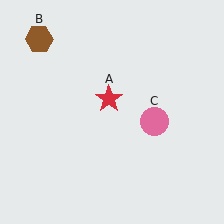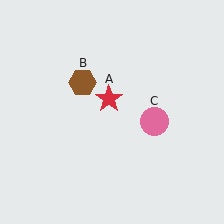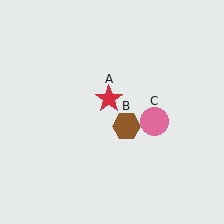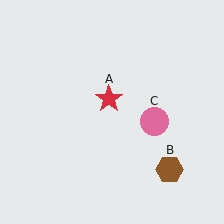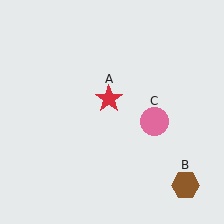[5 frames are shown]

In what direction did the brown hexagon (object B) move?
The brown hexagon (object B) moved down and to the right.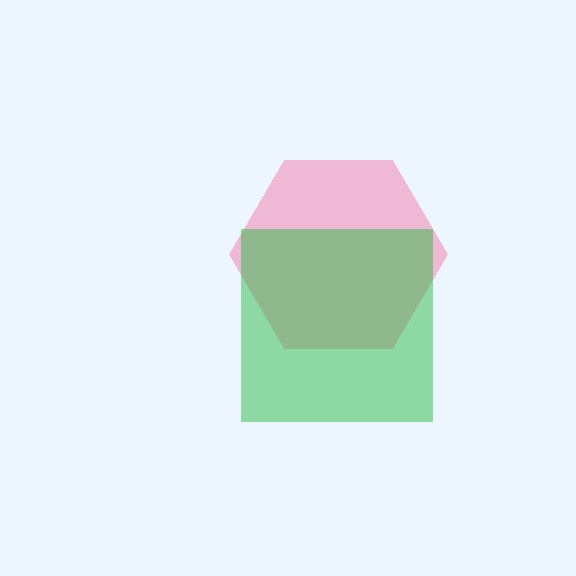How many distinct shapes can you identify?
There are 2 distinct shapes: a pink hexagon, a green square.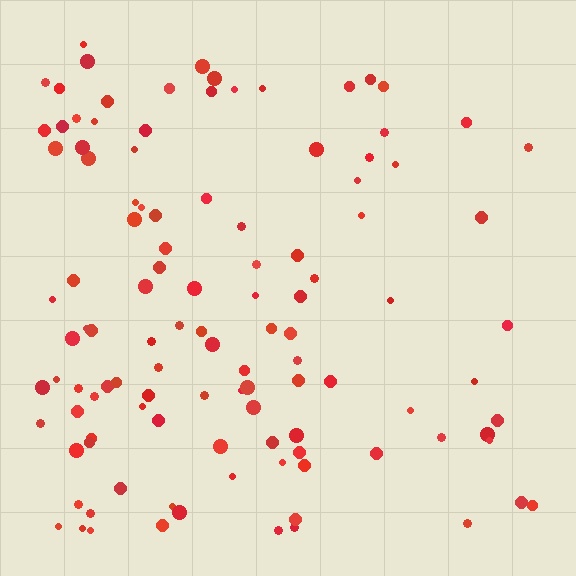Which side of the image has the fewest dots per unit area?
The right.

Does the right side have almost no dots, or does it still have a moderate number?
Still a moderate number, just noticeably fewer than the left.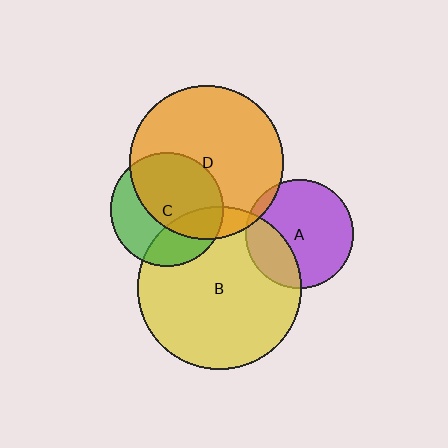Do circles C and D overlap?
Yes.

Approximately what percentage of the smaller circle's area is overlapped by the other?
Approximately 60%.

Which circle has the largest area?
Circle B (yellow).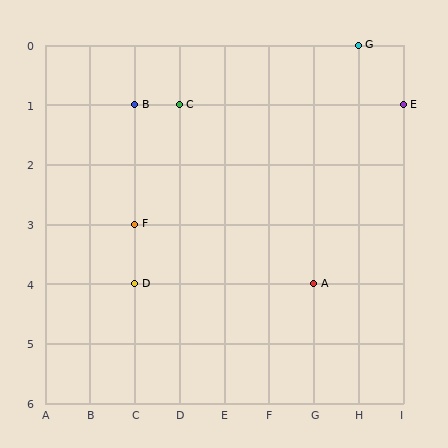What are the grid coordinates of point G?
Point G is at grid coordinates (H, 0).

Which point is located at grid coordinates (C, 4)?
Point D is at (C, 4).